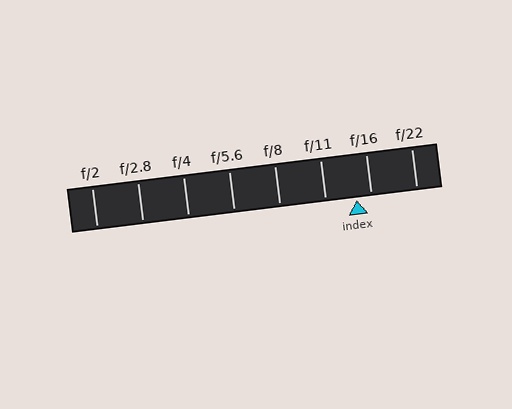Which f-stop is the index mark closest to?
The index mark is closest to f/16.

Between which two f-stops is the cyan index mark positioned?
The index mark is between f/11 and f/16.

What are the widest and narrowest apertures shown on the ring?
The widest aperture shown is f/2 and the narrowest is f/22.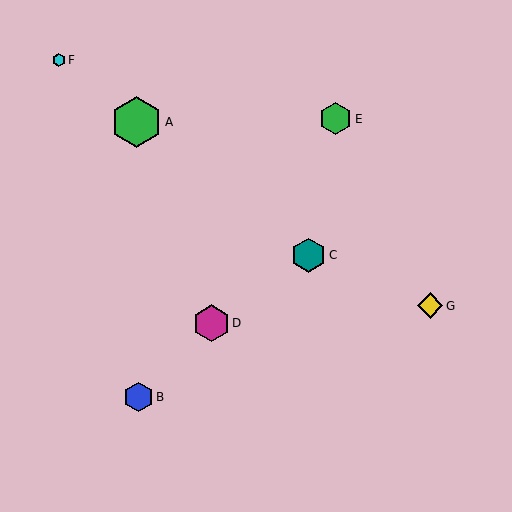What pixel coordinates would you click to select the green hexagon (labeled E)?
Click at (336, 119) to select the green hexagon E.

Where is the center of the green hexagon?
The center of the green hexagon is at (136, 122).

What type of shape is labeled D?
Shape D is a magenta hexagon.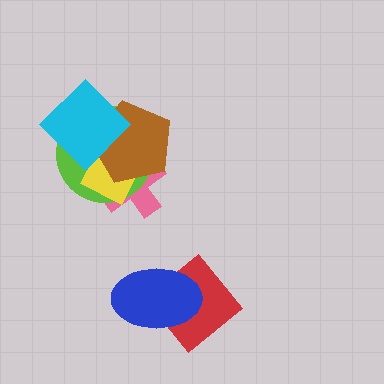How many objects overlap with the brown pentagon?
4 objects overlap with the brown pentagon.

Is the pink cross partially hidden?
Yes, it is partially covered by another shape.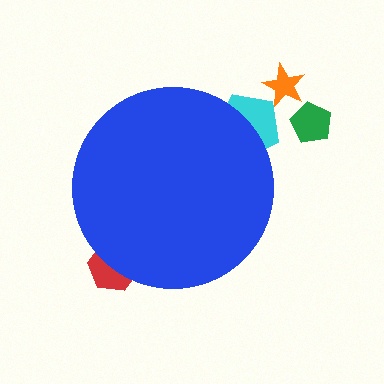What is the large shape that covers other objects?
A blue circle.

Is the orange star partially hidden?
No, the orange star is fully visible.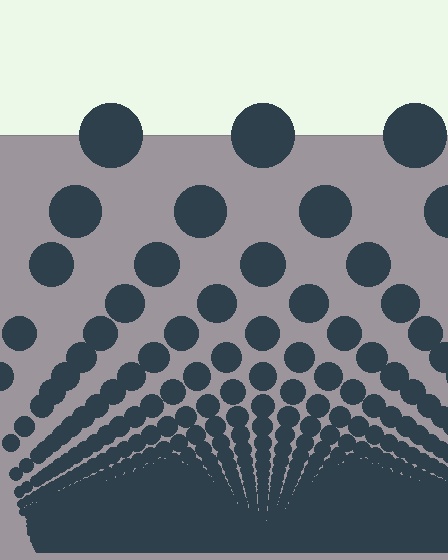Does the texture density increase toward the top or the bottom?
Density increases toward the bottom.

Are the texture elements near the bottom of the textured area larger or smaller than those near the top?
Smaller. The gradient is inverted — elements near the bottom are smaller and denser.